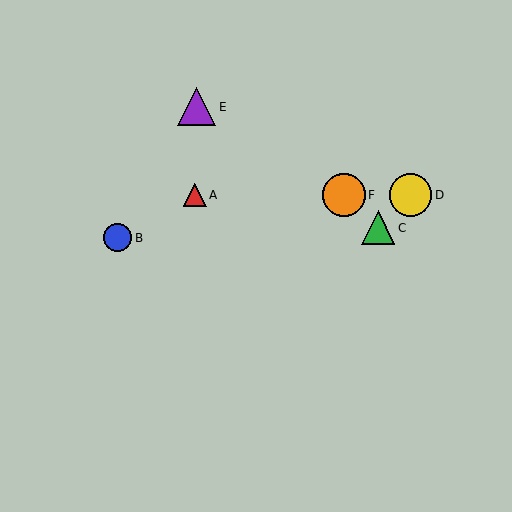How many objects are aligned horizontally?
3 objects (A, D, F) are aligned horizontally.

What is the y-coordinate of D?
Object D is at y≈195.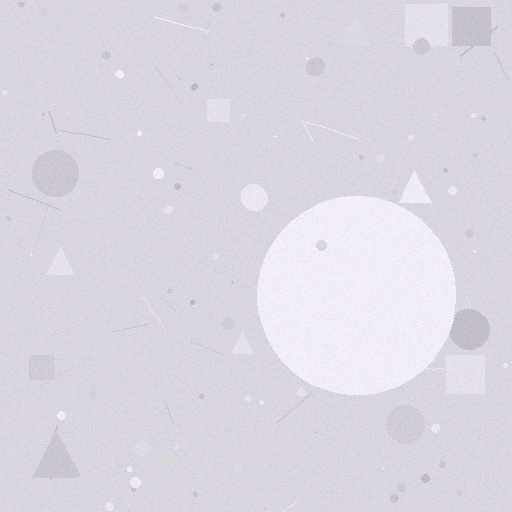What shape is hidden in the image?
A circle is hidden in the image.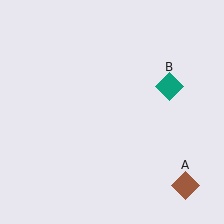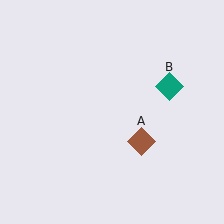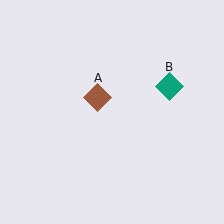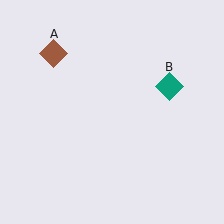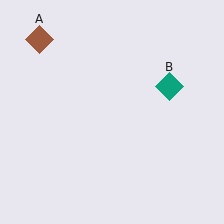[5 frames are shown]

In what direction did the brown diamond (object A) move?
The brown diamond (object A) moved up and to the left.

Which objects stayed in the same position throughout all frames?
Teal diamond (object B) remained stationary.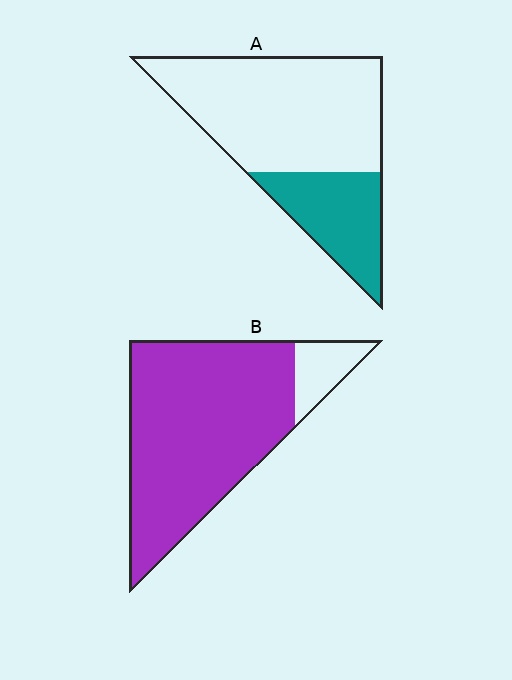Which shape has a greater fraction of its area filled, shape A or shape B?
Shape B.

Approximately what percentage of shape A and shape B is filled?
A is approximately 30% and B is approximately 90%.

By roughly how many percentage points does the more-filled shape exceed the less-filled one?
By roughly 60 percentage points (B over A).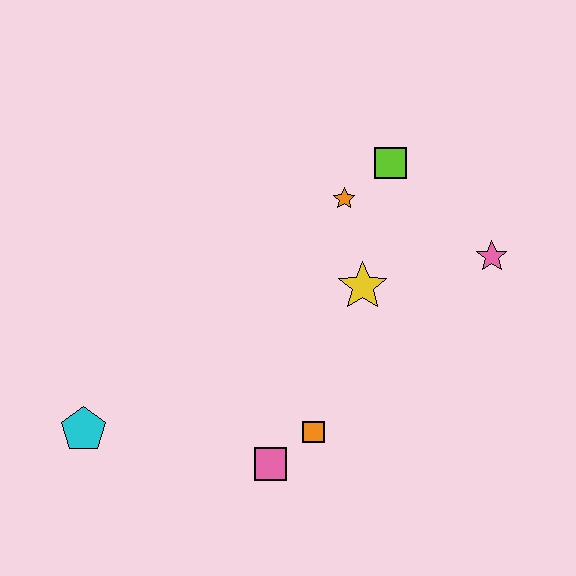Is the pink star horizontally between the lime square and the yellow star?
No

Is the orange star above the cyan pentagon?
Yes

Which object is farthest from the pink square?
The lime square is farthest from the pink square.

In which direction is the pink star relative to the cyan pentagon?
The pink star is to the right of the cyan pentagon.